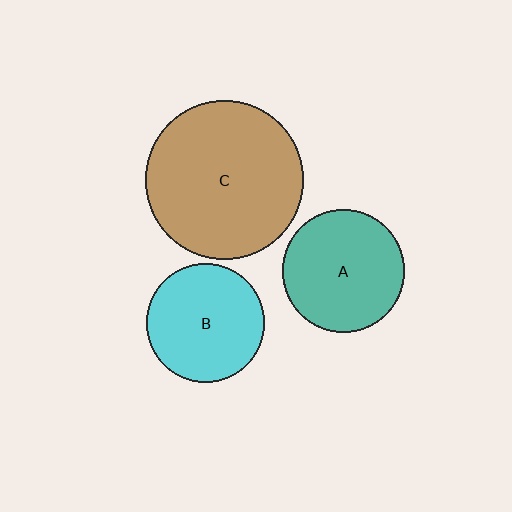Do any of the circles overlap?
No, none of the circles overlap.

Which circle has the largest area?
Circle C (brown).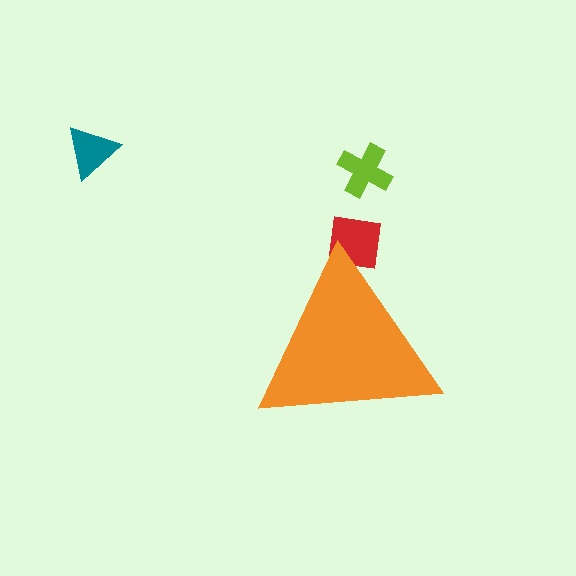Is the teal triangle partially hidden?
No, the teal triangle is fully visible.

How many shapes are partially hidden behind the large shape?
1 shape is partially hidden.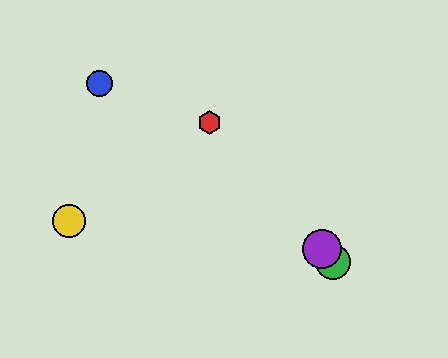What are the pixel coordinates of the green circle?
The green circle is at (333, 262).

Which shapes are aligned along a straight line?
The red hexagon, the green circle, the purple circle are aligned along a straight line.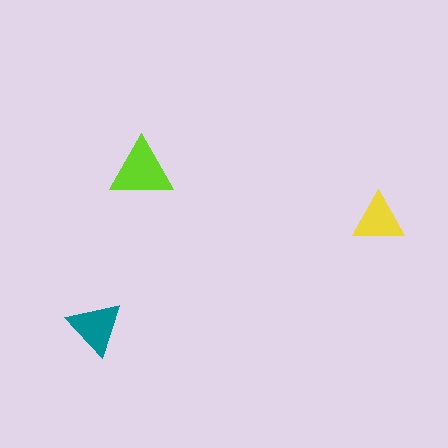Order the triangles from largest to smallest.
the lime one, the teal one, the yellow one.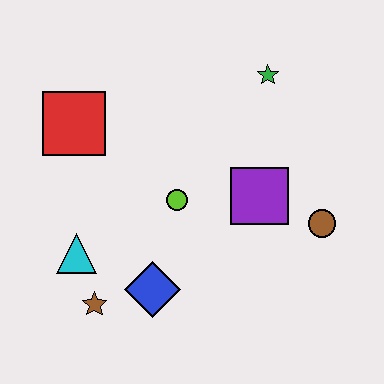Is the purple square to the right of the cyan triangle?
Yes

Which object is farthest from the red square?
The brown circle is farthest from the red square.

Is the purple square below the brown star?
No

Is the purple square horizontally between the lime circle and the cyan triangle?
No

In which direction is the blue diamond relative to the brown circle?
The blue diamond is to the left of the brown circle.